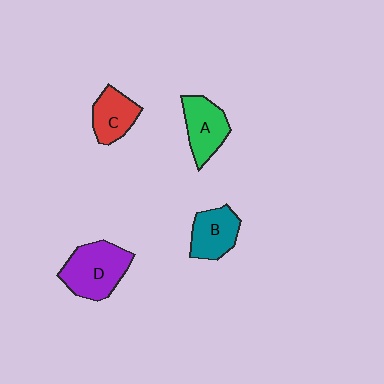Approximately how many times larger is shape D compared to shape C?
Approximately 1.6 times.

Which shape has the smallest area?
Shape C (red).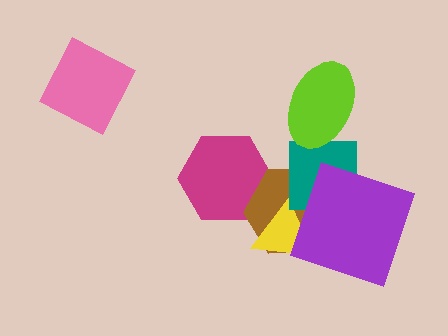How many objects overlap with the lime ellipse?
1 object overlaps with the lime ellipse.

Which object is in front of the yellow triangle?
The purple square is in front of the yellow triangle.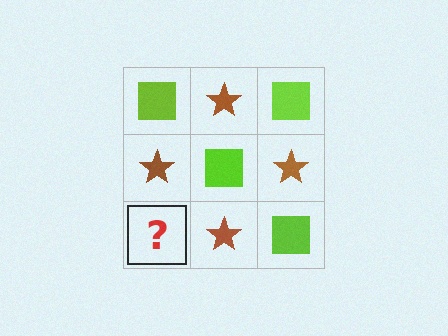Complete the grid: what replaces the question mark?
The question mark should be replaced with a lime square.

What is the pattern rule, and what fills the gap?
The rule is that it alternates lime square and brown star in a checkerboard pattern. The gap should be filled with a lime square.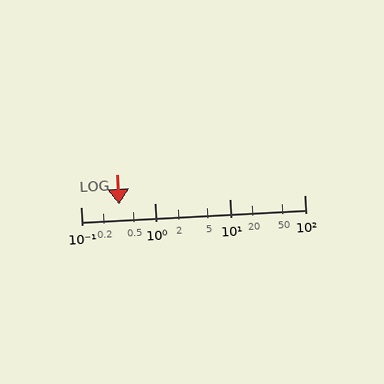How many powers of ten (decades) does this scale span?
The scale spans 3 decades, from 0.1 to 100.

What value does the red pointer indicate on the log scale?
The pointer indicates approximately 0.33.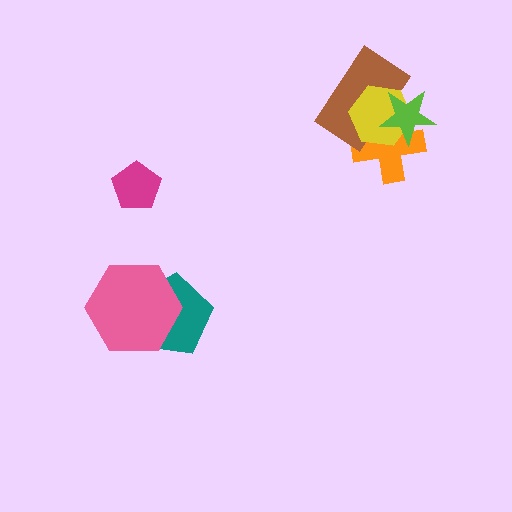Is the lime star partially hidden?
No, no other shape covers it.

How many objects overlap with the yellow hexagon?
3 objects overlap with the yellow hexagon.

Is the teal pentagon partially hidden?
Yes, it is partially covered by another shape.